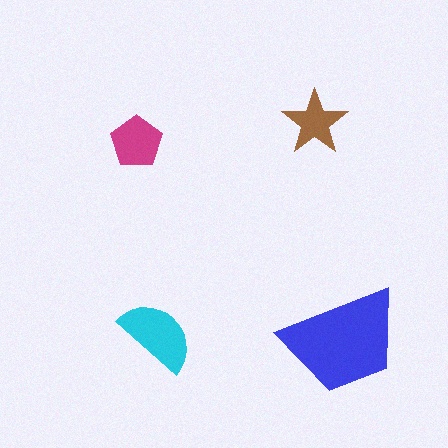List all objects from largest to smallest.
The blue trapezoid, the cyan semicircle, the magenta pentagon, the brown star.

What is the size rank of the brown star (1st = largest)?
4th.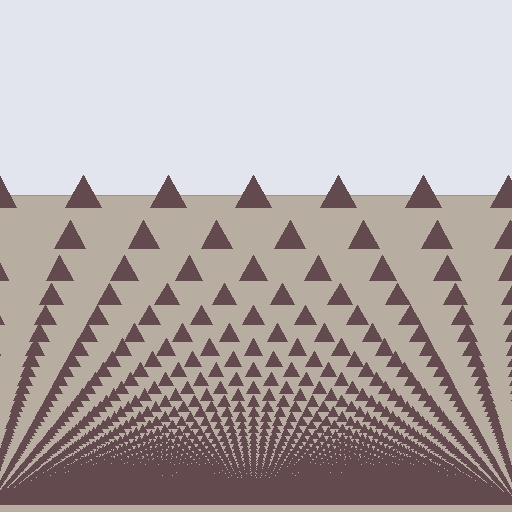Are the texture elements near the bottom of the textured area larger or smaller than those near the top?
Smaller. The gradient is inverted — elements near the bottom are smaller and denser.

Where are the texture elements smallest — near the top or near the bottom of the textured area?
Near the bottom.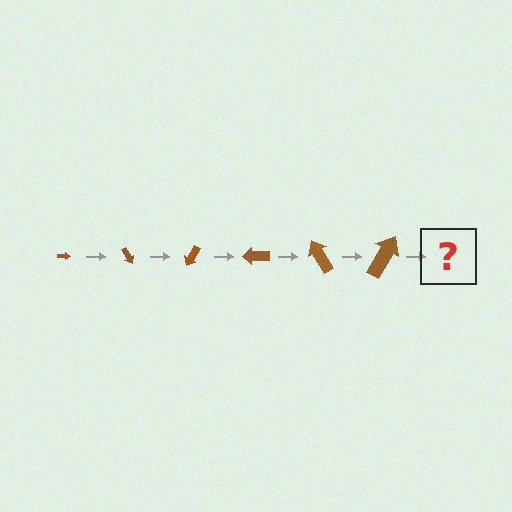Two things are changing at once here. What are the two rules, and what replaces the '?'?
The two rules are that the arrow grows larger each step and it rotates 60 degrees each step. The '?' should be an arrow, larger than the previous one and rotated 360 degrees from the start.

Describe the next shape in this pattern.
It should be an arrow, larger than the previous one and rotated 360 degrees from the start.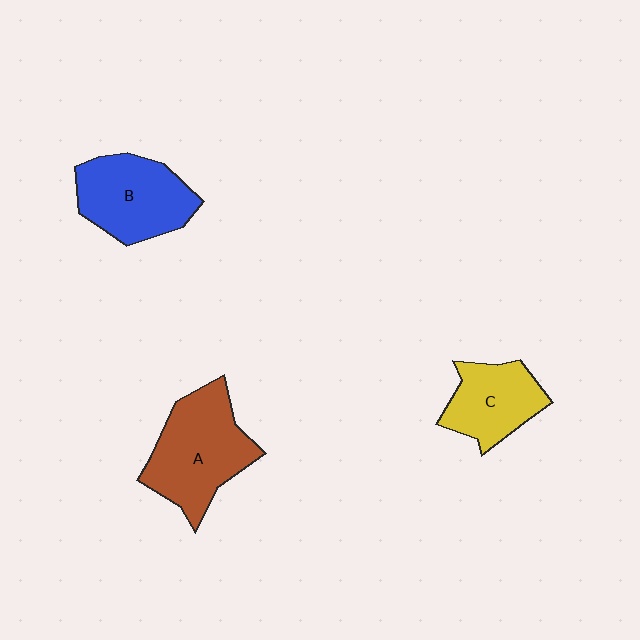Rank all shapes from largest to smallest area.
From largest to smallest: A (brown), B (blue), C (yellow).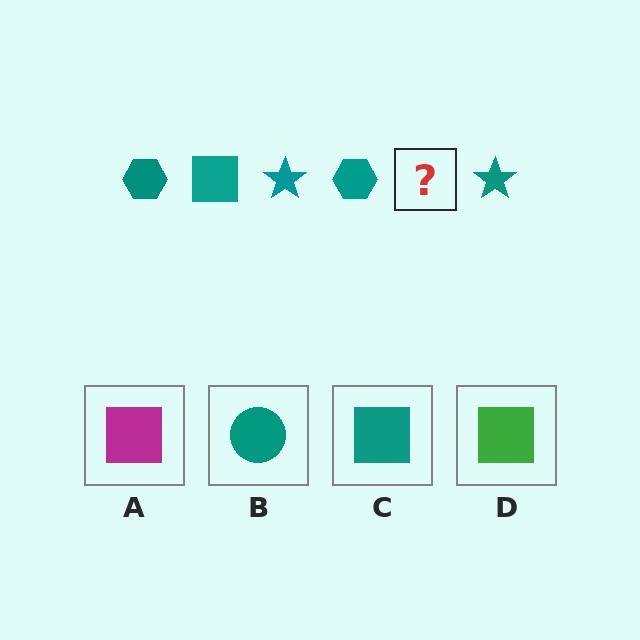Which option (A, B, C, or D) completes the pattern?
C.